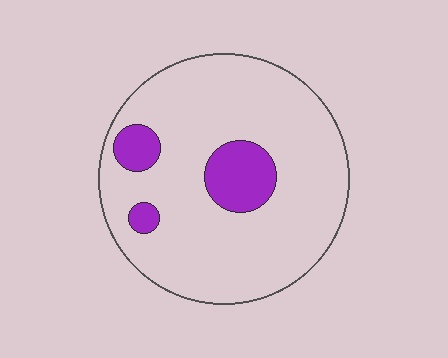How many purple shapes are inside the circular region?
3.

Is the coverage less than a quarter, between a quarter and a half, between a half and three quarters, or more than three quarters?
Less than a quarter.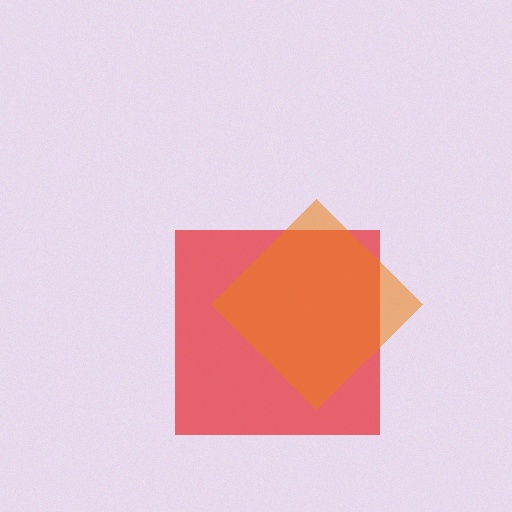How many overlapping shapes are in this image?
There are 2 overlapping shapes in the image.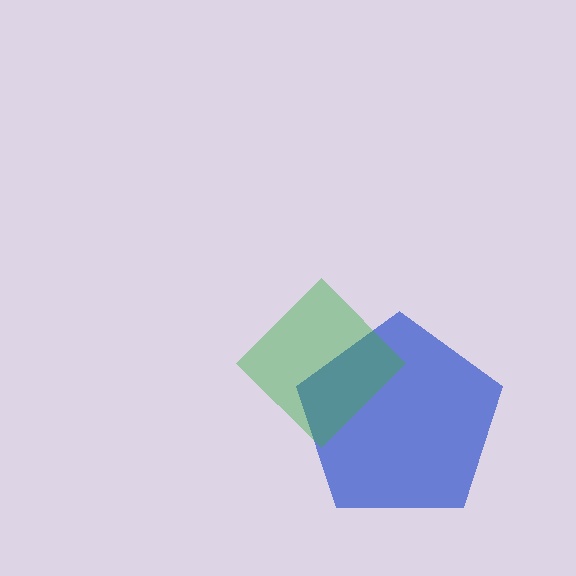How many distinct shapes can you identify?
There are 2 distinct shapes: a blue pentagon, a green diamond.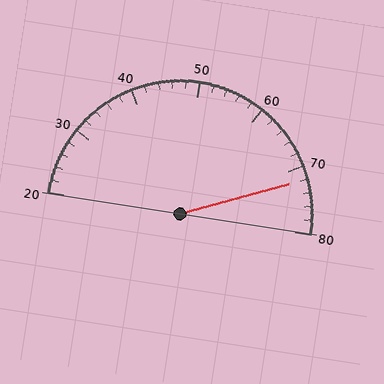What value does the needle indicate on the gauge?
The needle indicates approximately 72.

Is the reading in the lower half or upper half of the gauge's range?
The reading is in the upper half of the range (20 to 80).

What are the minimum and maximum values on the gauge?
The gauge ranges from 20 to 80.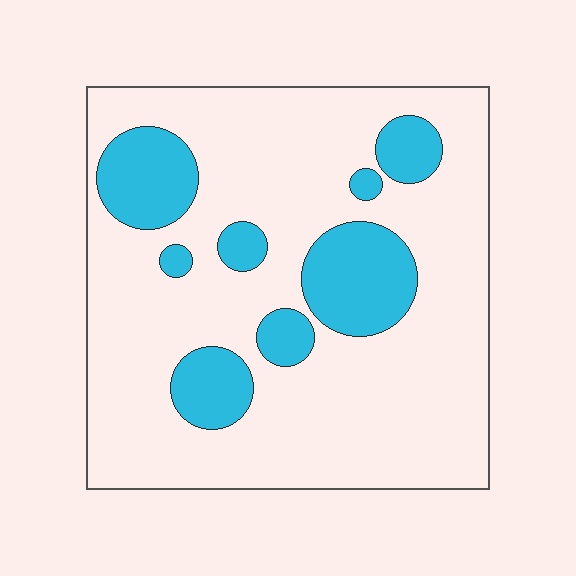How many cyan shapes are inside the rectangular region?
8.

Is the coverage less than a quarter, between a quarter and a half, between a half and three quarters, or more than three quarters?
Less than a quarter.